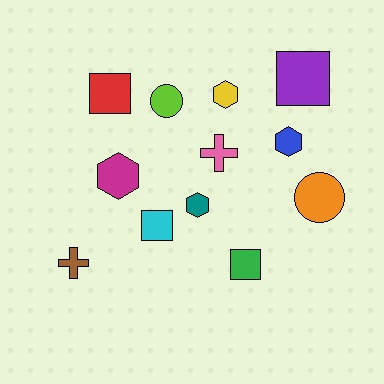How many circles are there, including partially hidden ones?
There are 2 circles.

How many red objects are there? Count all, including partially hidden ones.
There is 1 red object.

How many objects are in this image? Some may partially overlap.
There are 12 objects.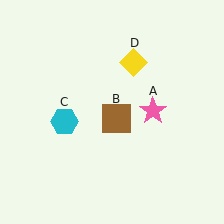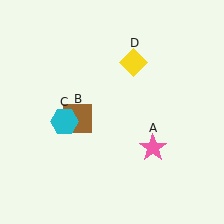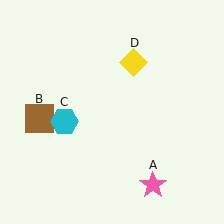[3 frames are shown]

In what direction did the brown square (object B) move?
The brown square (object B) moved left.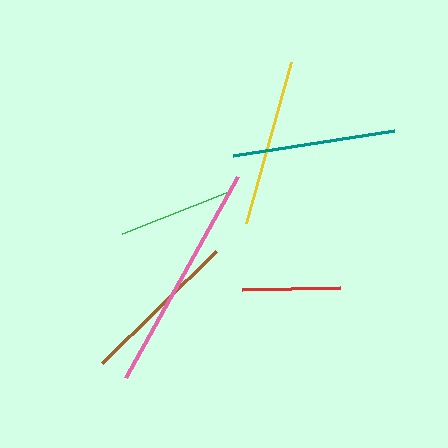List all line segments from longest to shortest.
From longest to shortest: pink, yellow, teal, brown, green, red.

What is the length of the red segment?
The red segment is approximately 98 pixels long.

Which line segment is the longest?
The pink line is the longest at approximately 230 pixels.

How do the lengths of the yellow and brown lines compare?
The yellow and brown lines are approximately the same length.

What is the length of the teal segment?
The teal segment is approximately 163 pixels long.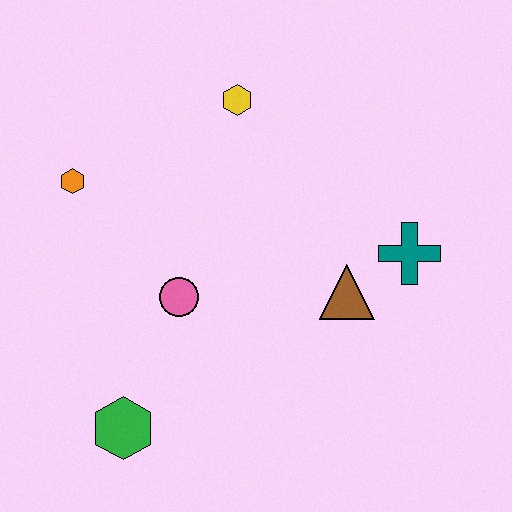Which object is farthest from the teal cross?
The orange hexagon is farthest from the teal cross.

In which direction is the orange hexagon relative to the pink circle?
The orange hexagon is above the pink circle.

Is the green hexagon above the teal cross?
No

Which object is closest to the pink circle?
The green hexagon is closest to the pink circle.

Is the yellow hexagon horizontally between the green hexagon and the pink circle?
No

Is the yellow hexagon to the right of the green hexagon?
Yes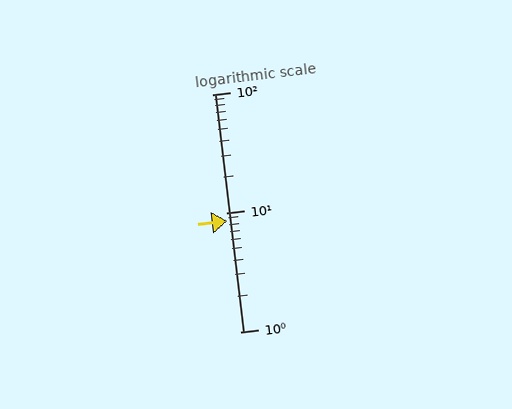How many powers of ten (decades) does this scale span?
The scale spans 2 decades, from 1 to 100.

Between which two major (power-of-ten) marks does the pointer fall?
The pointer is between 1 and 10.